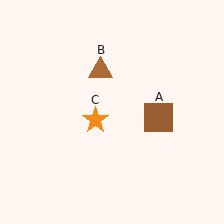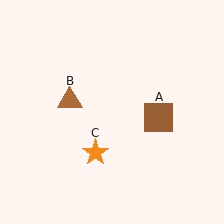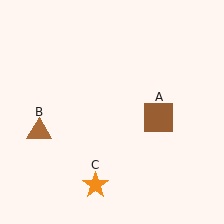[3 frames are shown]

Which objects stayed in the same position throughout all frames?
Brown square (object A) remained stationary.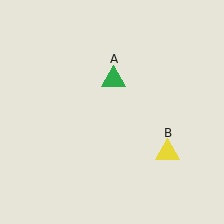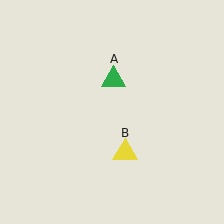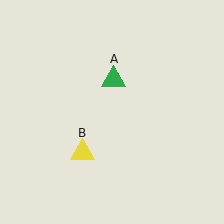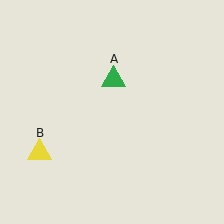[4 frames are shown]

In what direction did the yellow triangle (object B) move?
The yellow triangle (object B) moved left.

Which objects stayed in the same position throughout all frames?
Green triangle (object A) remained stationary.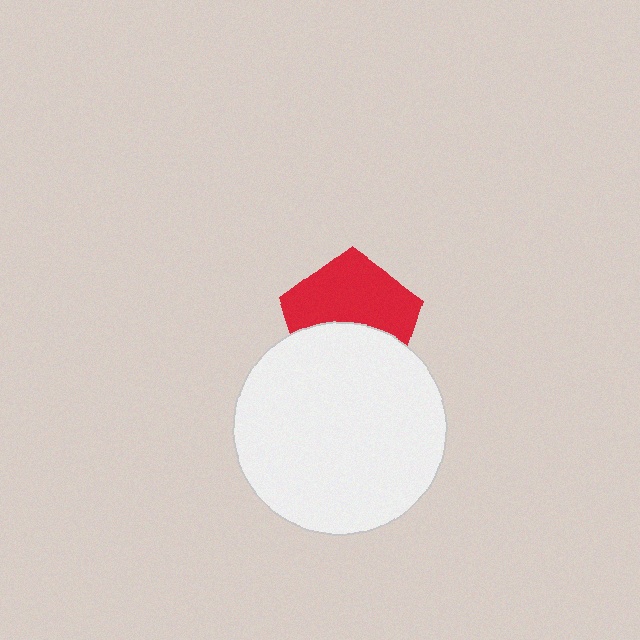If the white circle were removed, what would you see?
You would see the complete red pentagon.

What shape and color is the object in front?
The object in front is a white circle.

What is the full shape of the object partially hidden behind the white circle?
The partially hidden object is a red pentagon.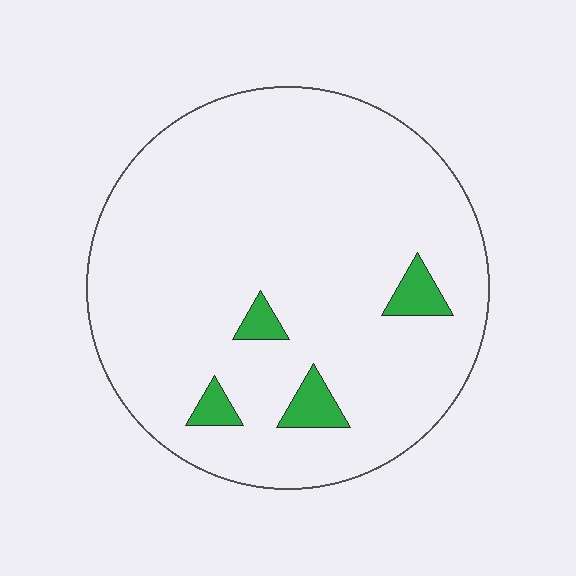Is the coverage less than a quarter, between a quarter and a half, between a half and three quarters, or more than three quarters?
Less than a quarter.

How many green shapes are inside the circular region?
4.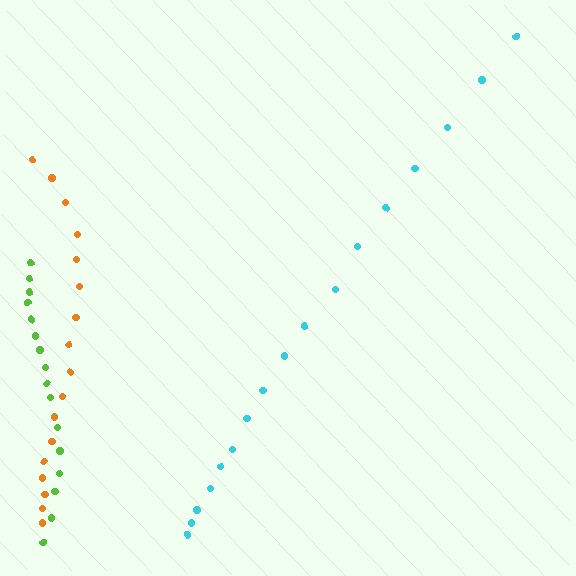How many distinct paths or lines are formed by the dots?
There are 3 distinct paths.